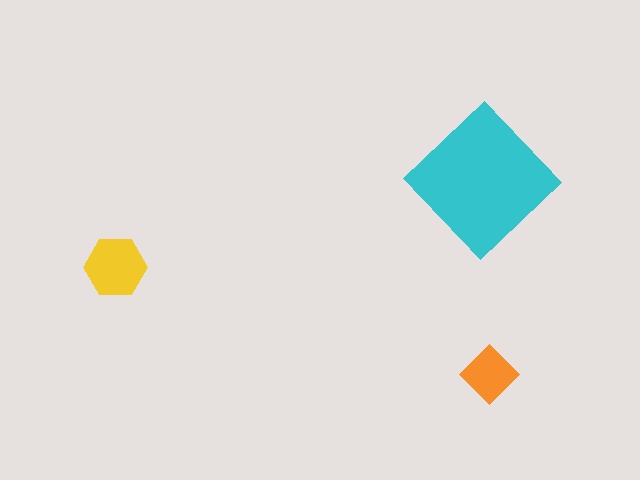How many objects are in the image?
There are 3 objects in the image.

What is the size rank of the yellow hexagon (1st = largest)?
2nd.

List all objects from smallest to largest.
The orange diamond, the yellow hexagon, the cyan diamond.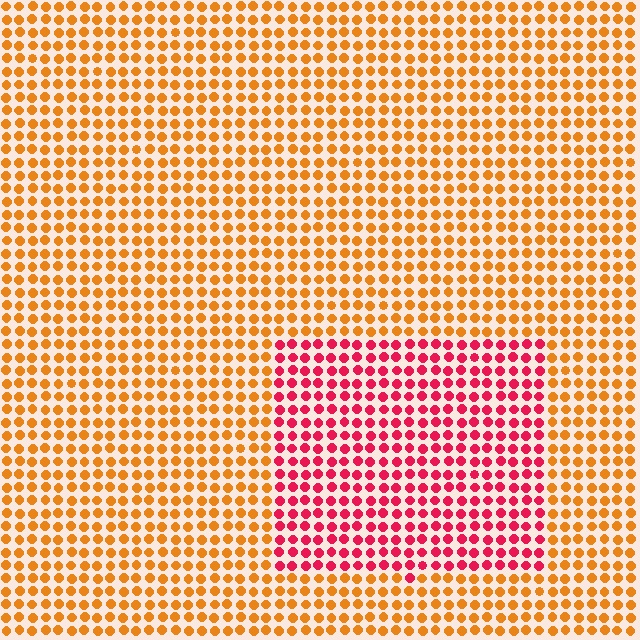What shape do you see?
I see a rectangle.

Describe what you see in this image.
The image is filled with small orange elements in a uniform arrangement. A rectangle-shaped region is visible where the elements are tinted to a slightly different hue, forming a subtle color boundary.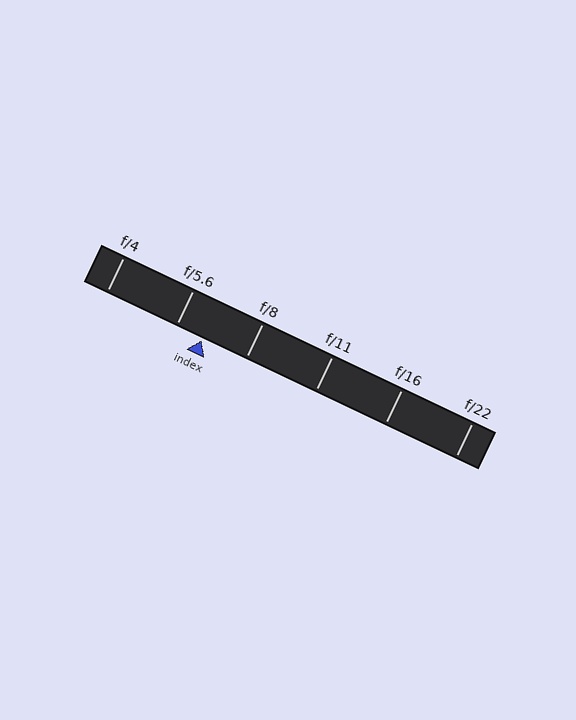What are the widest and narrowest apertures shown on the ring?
The widest aperture shown is f/4 and the narrowest is f/22.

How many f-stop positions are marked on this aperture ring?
There are 6 f-stop positions marked.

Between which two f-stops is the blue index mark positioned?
The index mark is between f/5.6 and f/8.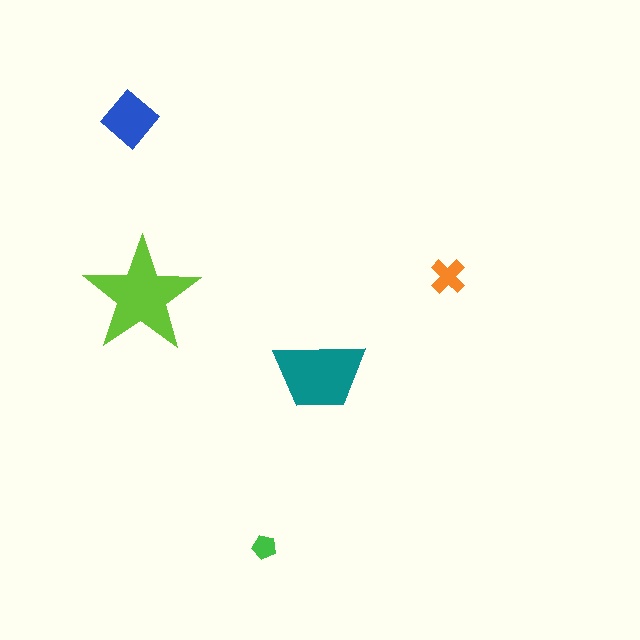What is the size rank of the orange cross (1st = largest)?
4th.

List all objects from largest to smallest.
The lime star, the teal trapezoid, the blue diamond, the orange cross, the green pentagon.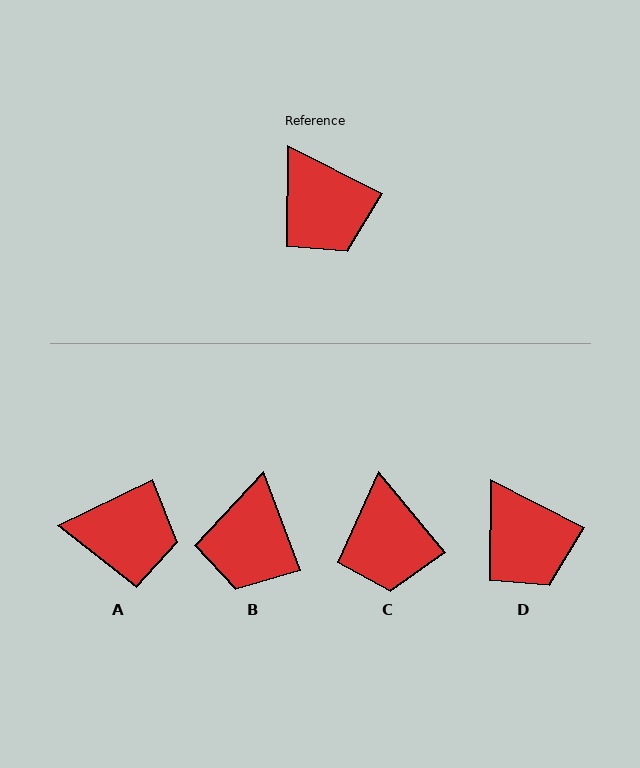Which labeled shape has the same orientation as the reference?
D.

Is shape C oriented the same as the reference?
No, it is off by about 24 degrees.